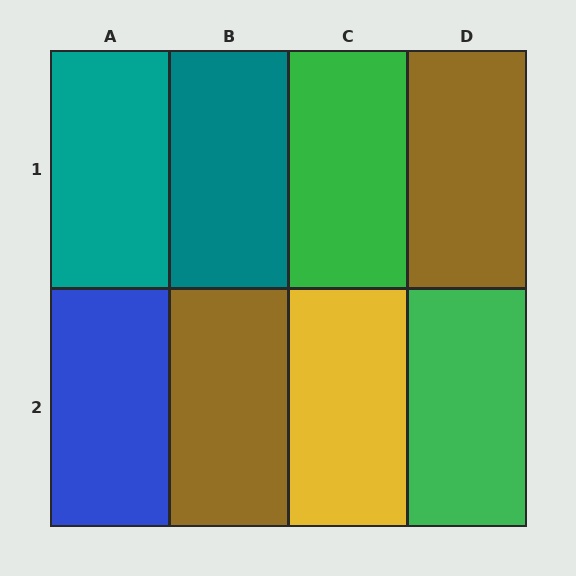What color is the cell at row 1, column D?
Brown.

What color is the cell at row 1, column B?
Teal.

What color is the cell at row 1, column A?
Teal.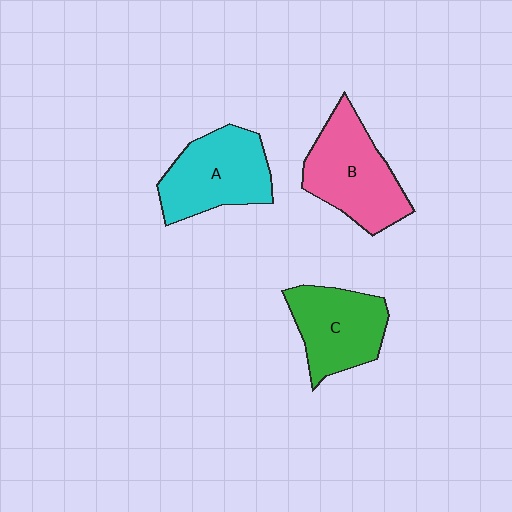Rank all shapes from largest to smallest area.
From largest to smallest: B (pink), A (cyan), C (green).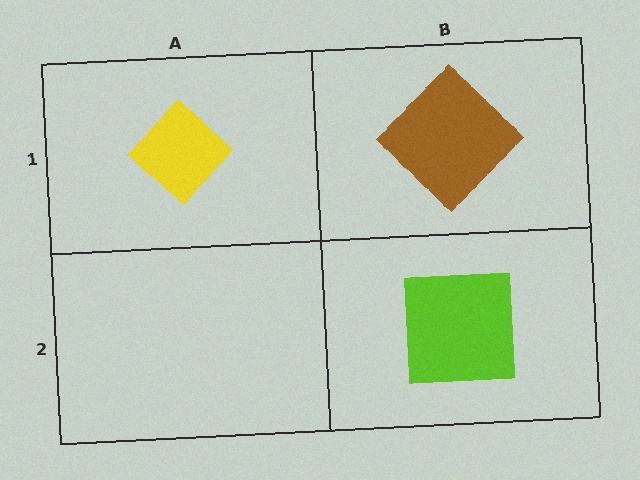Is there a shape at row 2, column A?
No, that cell is empty.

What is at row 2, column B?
A lime square.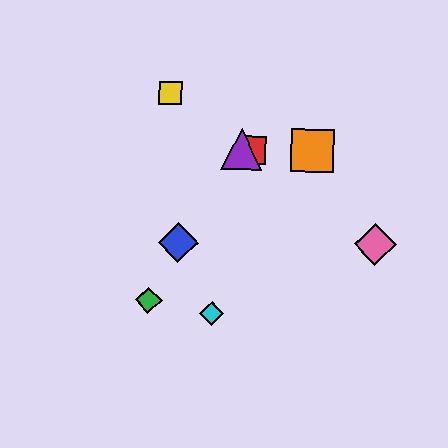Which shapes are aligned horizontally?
The red square, the purple triangle, the orange square are aligned horizontally.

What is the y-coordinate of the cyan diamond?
The cyan diamond is at y≈313.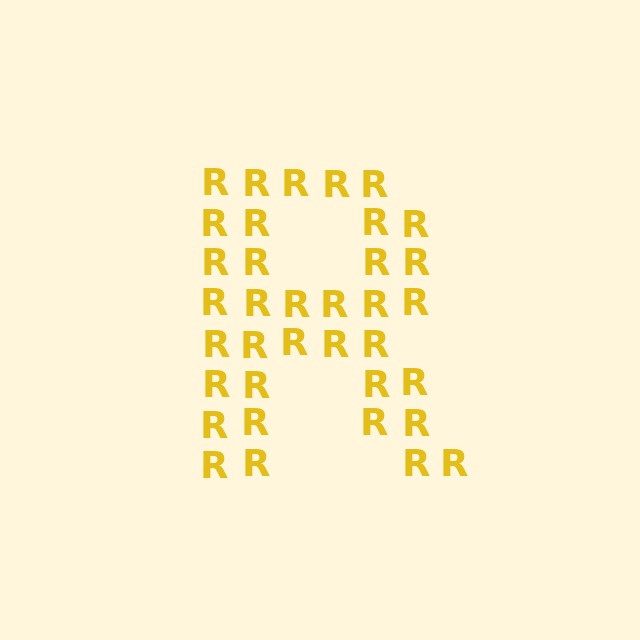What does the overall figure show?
The overall figure shows the letter R.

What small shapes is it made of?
It is made of small letter R's.